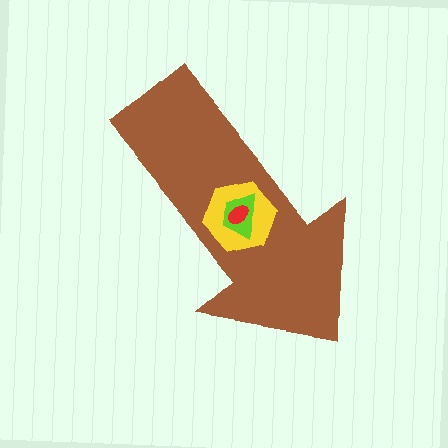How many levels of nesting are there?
4.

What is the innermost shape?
The red ellipse.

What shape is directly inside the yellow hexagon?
The lime trapezoid.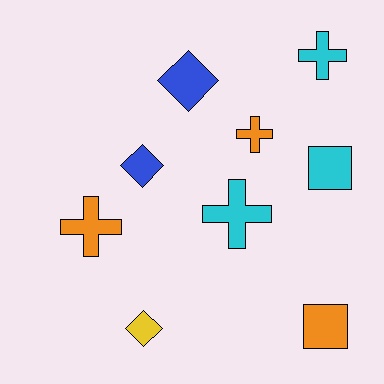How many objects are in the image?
There are 9 objects.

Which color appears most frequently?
Orange, with 3 objects.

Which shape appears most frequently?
Cross, with 4 objects.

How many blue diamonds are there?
There are 2 blue diamonds.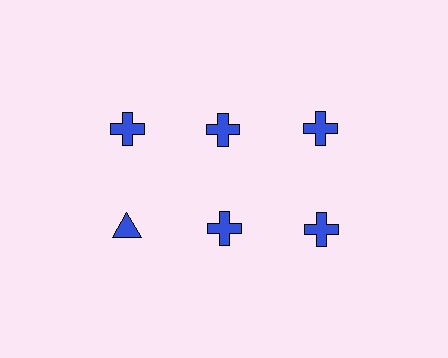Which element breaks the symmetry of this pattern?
The blue triangle in the second row, leftmost column breaks the symmetry. All other shapes are blue crosses.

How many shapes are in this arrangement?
There are 6 shapes arranged in a grid pattern.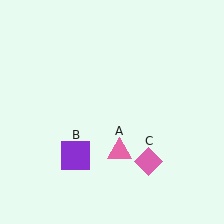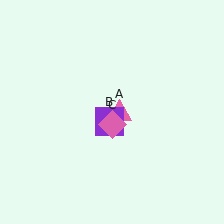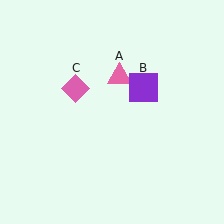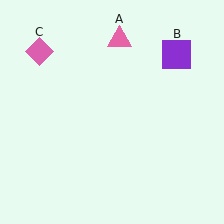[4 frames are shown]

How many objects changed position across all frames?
3 objects changed position: pink triangle (object A), purple square (object B), pink diamond (object C).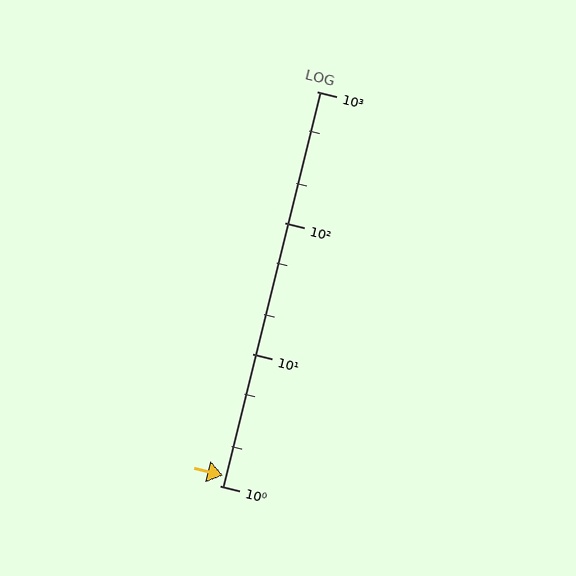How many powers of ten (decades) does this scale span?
The scale spans 3 decades, from 1 to 1000.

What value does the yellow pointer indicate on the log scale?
The pointer indicates approximately 1.2.